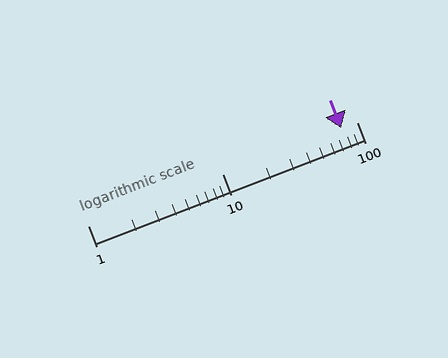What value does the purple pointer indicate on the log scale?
The pointer indicates approximately 77.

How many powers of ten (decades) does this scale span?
The scale spans 2 decades, from 1 to 100.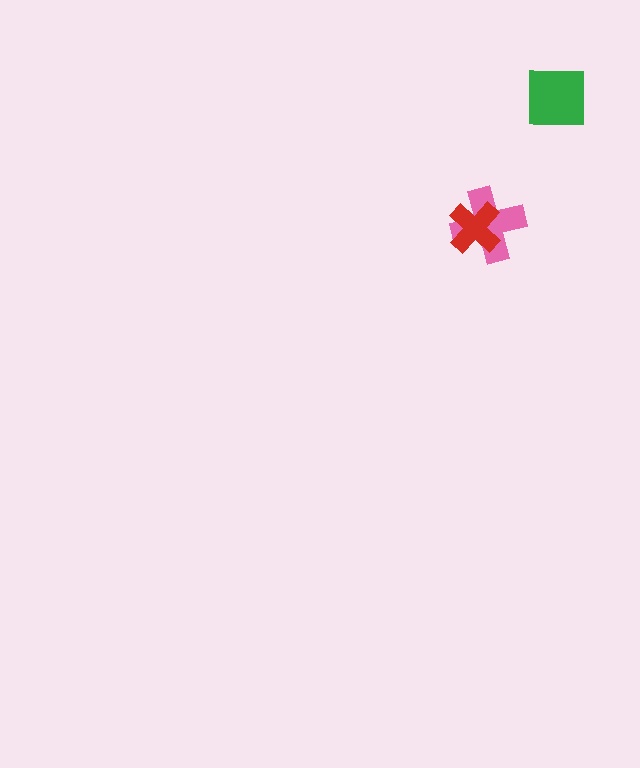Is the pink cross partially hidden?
Yes, it is partially covered by another shape.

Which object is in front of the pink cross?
The red cross is in front of the pink cross.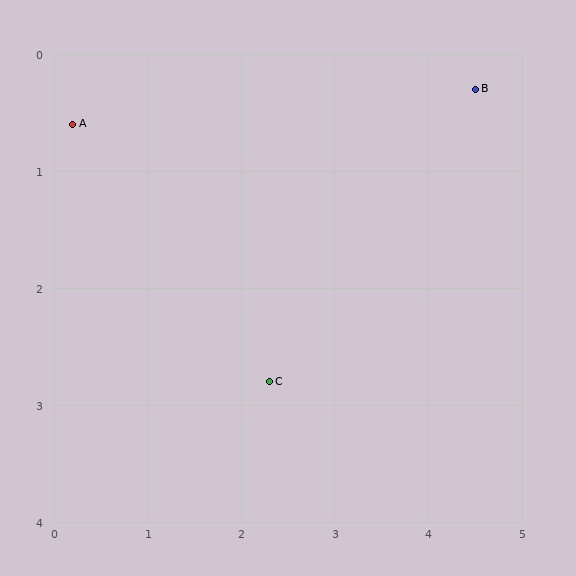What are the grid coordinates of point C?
Point C is at approximately (2.3, 2.8).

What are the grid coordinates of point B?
Point B is at approximately (4.5, 0.3).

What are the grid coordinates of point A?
Point A is at approximately (0.2, 0.6).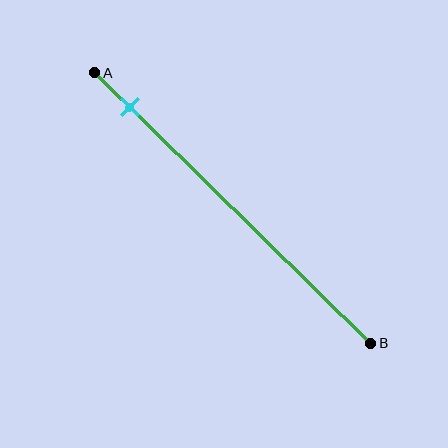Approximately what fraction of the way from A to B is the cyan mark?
The cyan mark is approximately 15% of the way from A to B.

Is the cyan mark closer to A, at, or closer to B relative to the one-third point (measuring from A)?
The cyan mark is closer to point A than the one-third point of segment AB.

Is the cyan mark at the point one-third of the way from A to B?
No, the mark is at about 15% from A, not at the 33% one-third point.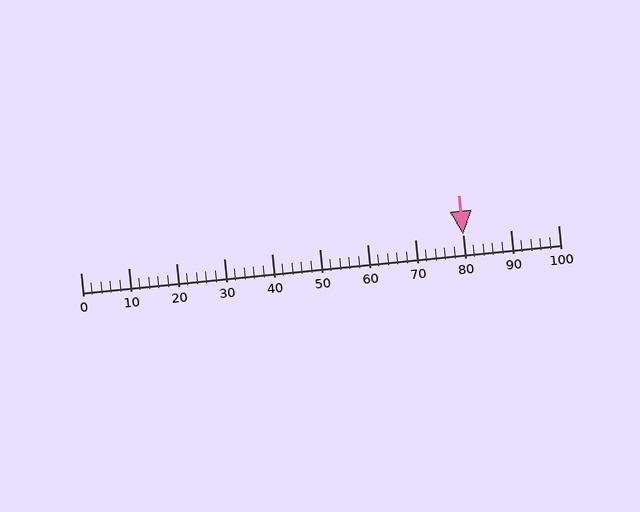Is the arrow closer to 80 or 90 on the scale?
The arrow is closer to 80.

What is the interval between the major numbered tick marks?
The major tick marks are spaced 10 units apart.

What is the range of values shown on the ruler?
The ruler shows values from 0 to 100.